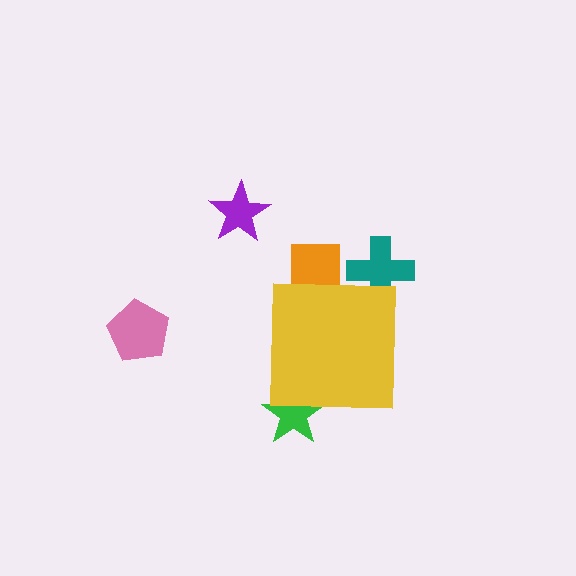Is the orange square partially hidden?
Yes, the orange square is partially hidden behind the yellow square.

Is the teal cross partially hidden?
Yes, the teal cross is partially hidden behind the yellow square.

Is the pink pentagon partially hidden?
No, the pink pentagon is fully visible.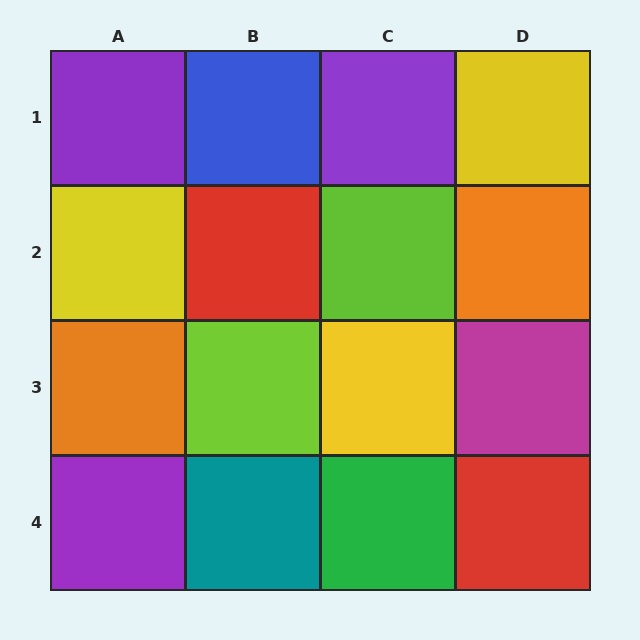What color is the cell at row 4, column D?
Red.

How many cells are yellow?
3 cells are yellow.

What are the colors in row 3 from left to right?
Orange, lime, yellow, magenta.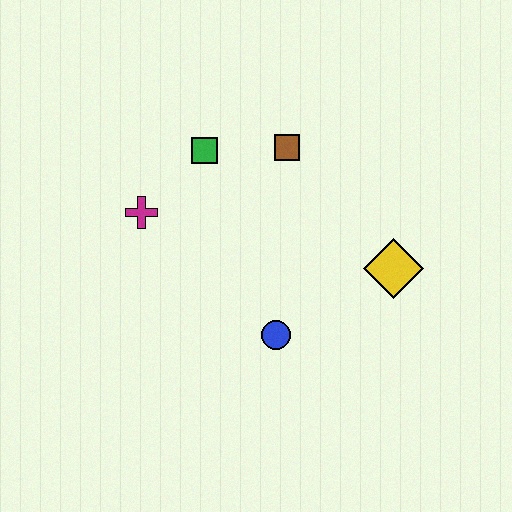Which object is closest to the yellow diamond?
The blue circle is closest to the yellow diamond.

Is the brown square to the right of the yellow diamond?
No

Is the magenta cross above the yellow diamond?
Yes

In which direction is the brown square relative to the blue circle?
The brown square is above the blue circle.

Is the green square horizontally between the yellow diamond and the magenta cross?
Yes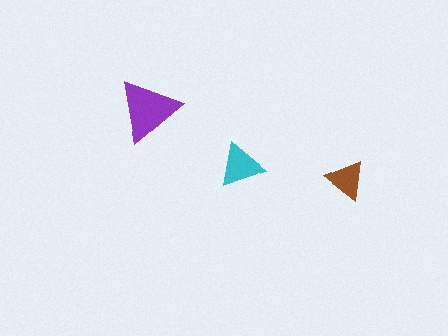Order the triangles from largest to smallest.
the purple one, the cyan one, the brown one.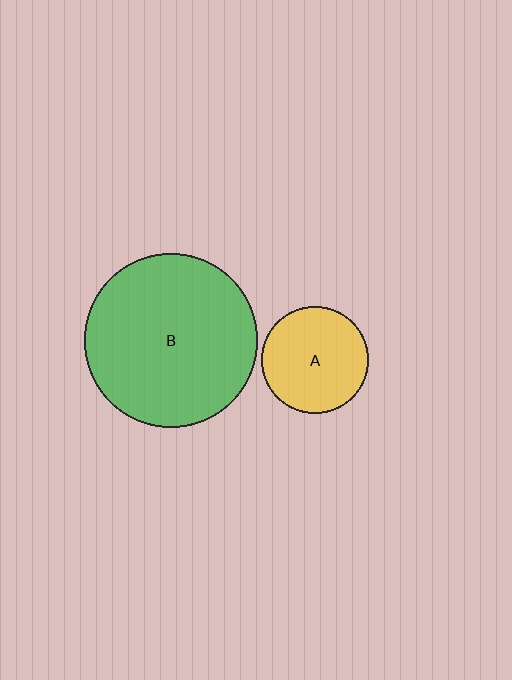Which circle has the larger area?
Circle B (green).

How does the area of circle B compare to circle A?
Approximately 2.6 times.